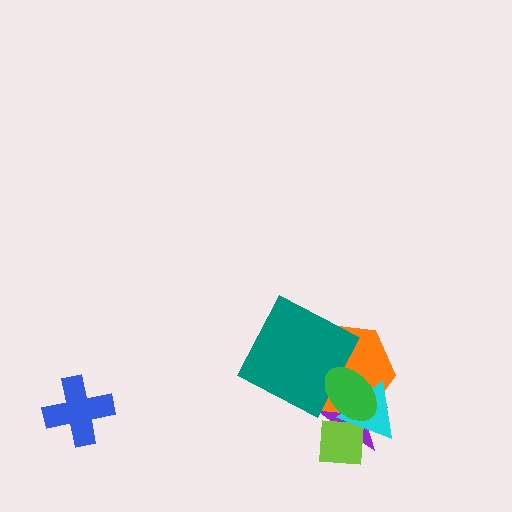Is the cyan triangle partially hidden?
Yes, it is partially covered by another shape.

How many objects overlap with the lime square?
3 objects overlap with the lime square.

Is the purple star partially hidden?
Yes, it is partially covered by another shape.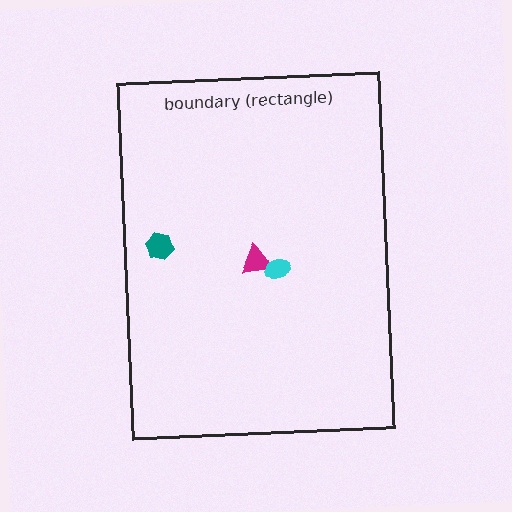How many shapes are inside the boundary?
3 inside, 0 outside.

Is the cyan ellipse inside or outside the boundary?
Inside.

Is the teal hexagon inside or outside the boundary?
Inside.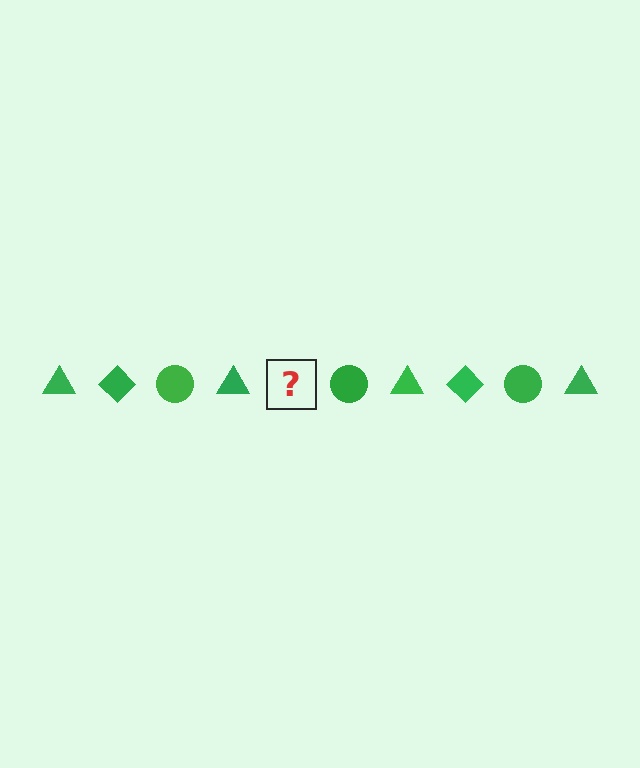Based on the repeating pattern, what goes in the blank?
The blank should be a green diamond.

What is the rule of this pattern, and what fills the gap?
The rule is that the pattern cycles through triangle, diamond, circle shapes in green. The gap should be filled with a green diamond.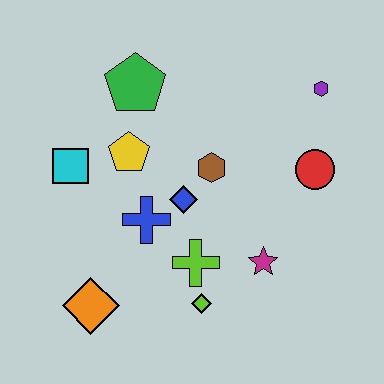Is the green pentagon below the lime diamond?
No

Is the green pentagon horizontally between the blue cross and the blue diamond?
No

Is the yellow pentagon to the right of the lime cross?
No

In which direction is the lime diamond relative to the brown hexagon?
The lime diamond is below the brown hexagon.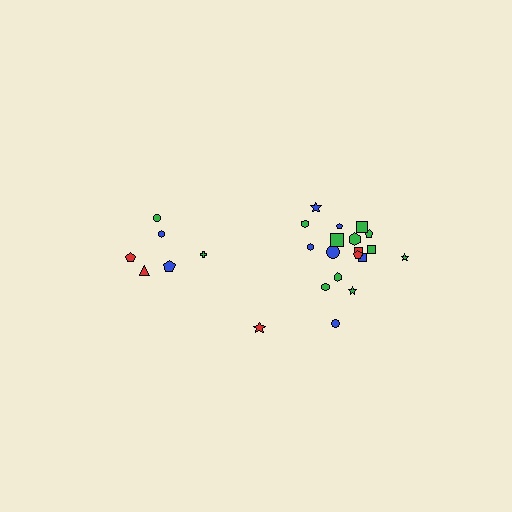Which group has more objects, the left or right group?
The right group.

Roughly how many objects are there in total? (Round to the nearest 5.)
Roughly 25 objects in total.